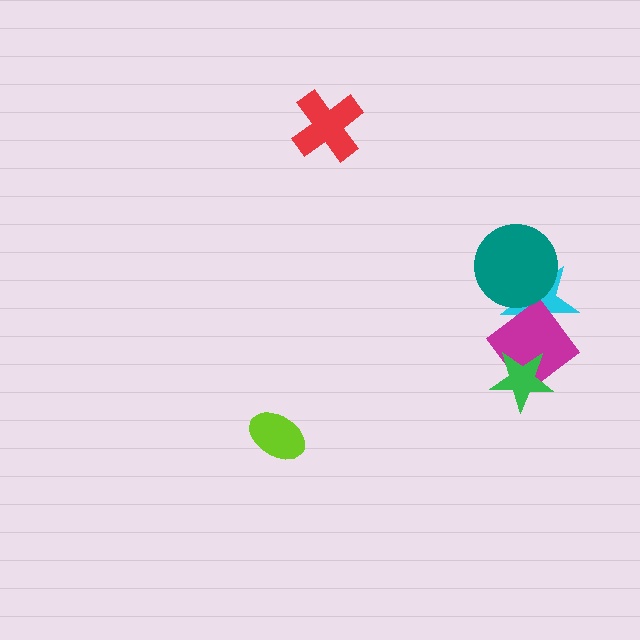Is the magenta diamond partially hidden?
Yes, it is partially covered by another shape.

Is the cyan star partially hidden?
Yes, it is partially covered by another shape.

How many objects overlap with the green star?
1 object overlaps with the green star.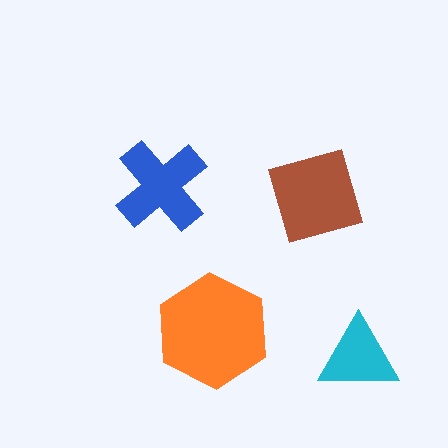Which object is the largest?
The orange hexagon.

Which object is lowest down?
The cyan triangle is bottommost.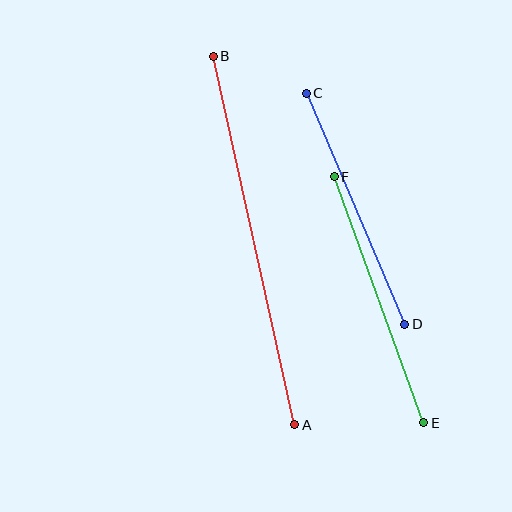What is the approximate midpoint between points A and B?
The midpoint is at approximately (254, 240) pixels.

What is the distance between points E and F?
The distance is approximately 262 pixels.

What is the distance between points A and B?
The distance is approximately 377 pixels.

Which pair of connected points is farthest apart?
Points A and B are farthest apart.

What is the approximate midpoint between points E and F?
The midpoint is at approximately (379, 300) pixels.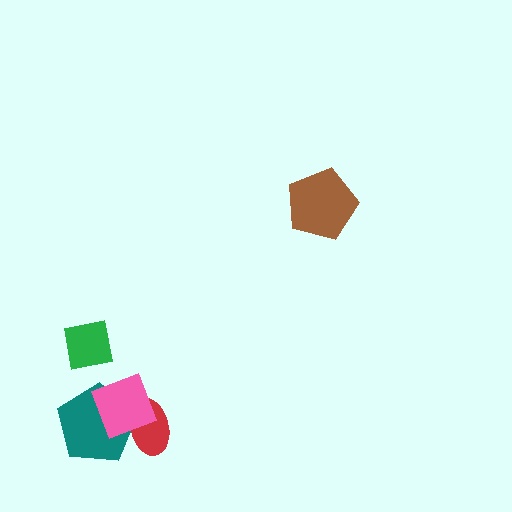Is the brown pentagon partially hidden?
No, no other shape covers it.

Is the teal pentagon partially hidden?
Yes, it is partially covered by another shape.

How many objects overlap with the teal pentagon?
2 objects overlap with the teal pentagon.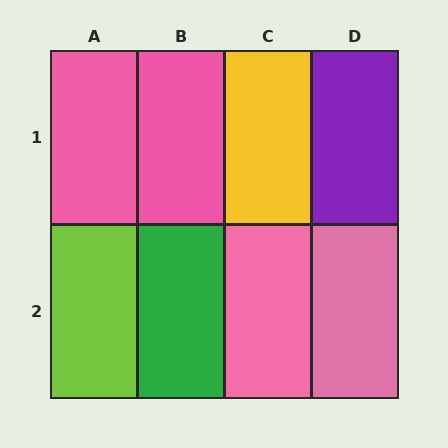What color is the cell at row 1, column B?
Pink.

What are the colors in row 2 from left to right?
Lime, green, pink, pink.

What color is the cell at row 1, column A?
Pink.